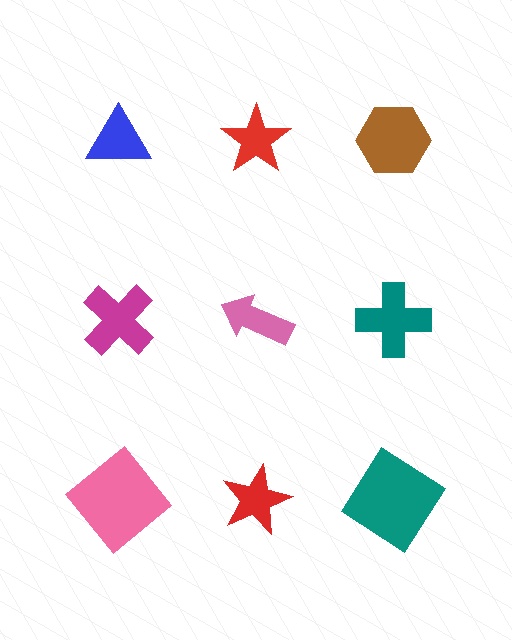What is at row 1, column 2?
A red star.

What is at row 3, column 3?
A teal diamond.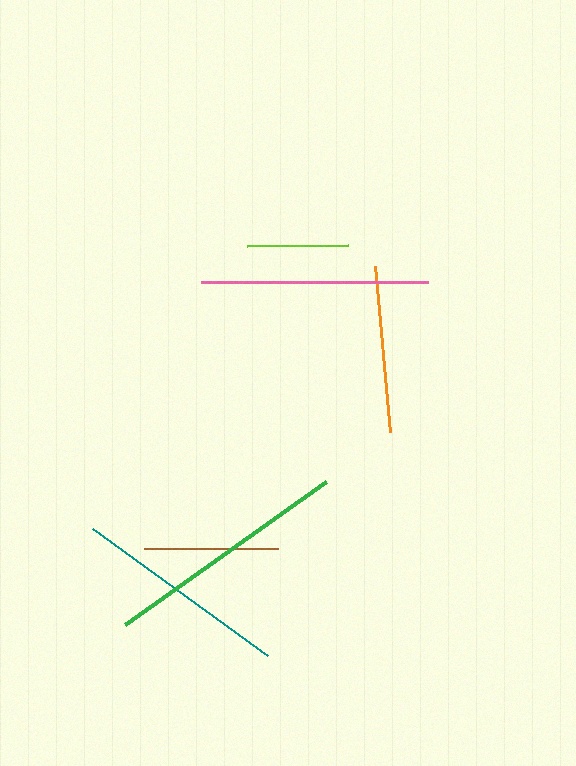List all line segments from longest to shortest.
From longest to shortest: green, pink, teal, orange, brown, lime.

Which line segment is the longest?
The green line is the longest at approximately 246 pixels.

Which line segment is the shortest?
The lime line is the shortest at approximately 101 pixels.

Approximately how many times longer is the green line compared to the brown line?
The green line is approximately 1.8 times the length of the brown line.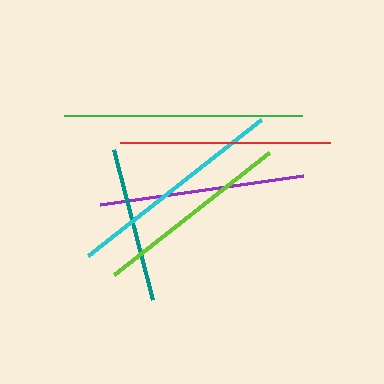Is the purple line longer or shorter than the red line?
The red line is longer than the purple line.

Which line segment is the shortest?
The teal line is the shortest at approximately 154 pixels.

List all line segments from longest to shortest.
From longest to shortest: green, cyan, red, purple, lime, teal.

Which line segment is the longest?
The green line is the longest at approximately 238 pixels.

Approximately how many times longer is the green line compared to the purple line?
The green line is approximately 1.2 times the length of the purple line.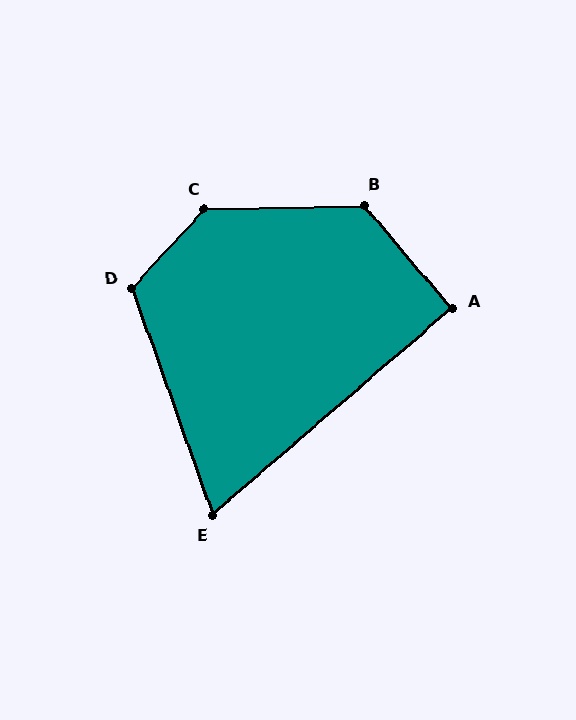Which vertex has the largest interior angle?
C, at approximately 134 degrees.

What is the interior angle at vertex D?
Approximately 117 degrees (obtuse).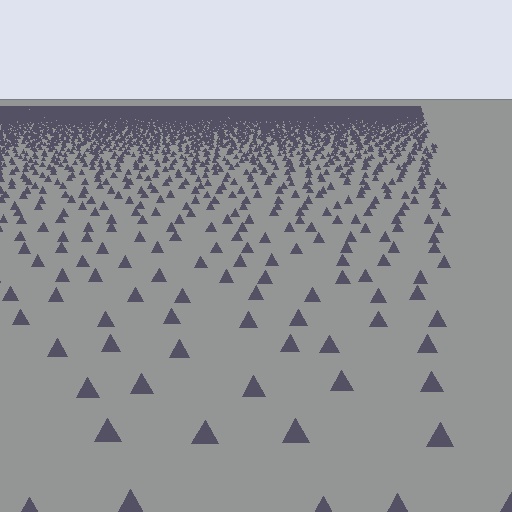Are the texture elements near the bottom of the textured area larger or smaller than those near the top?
Larger. Near the bottom, elements are closer to the viewer and appear at a bigger on-screen size.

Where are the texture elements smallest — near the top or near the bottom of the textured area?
Near the top.